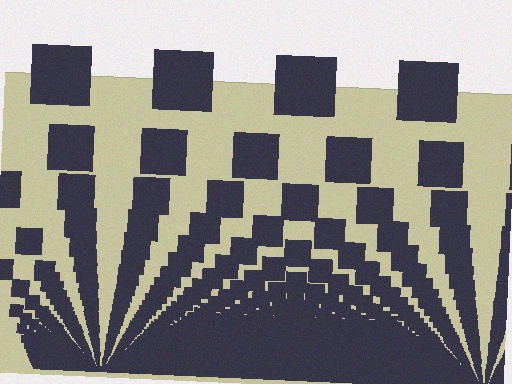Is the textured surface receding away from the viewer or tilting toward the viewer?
The surface appears to tilt toward the viewer. Texture elements get larger and sparser toward the top.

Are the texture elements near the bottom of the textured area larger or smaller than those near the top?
Smaller. The gradient is inverted — elements near the bottom are smaller and denser.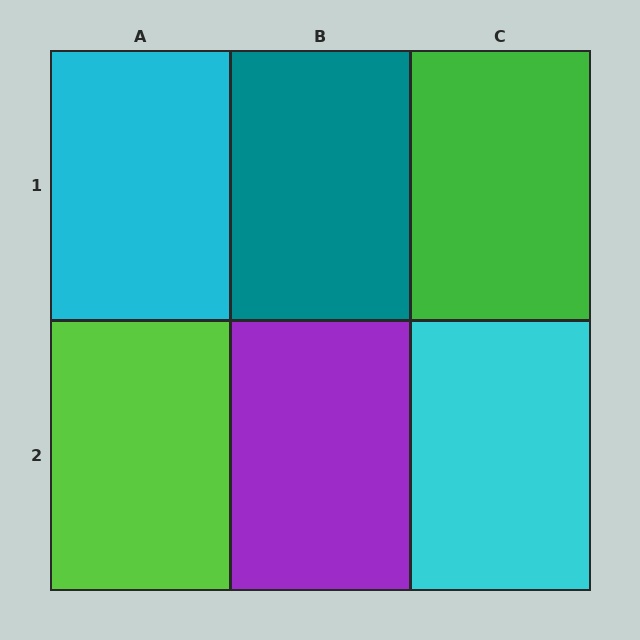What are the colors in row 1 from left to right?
Cyan, teal, green.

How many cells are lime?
1 cell is lime.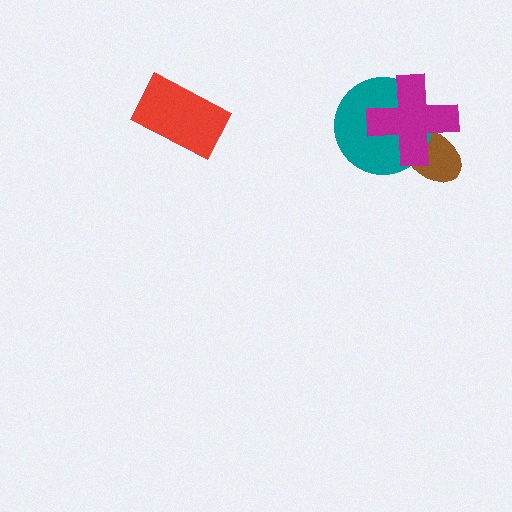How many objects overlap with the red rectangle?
0 objects overlap with the red rectangle.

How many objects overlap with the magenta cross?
2 objects overlap with the magenta cross.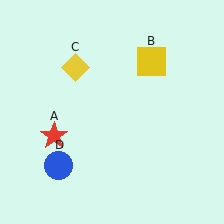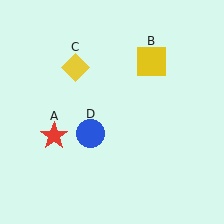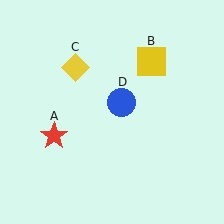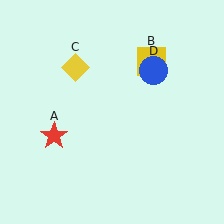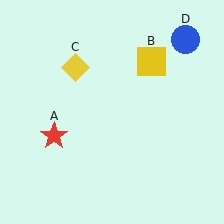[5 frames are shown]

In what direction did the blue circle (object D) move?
The blue circle (object D) moved up and to the right.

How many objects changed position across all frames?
1 object changed position: blue circle (object D).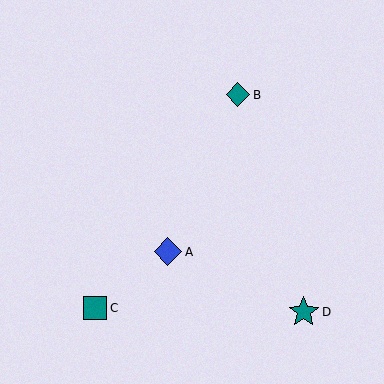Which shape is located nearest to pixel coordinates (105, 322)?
The teal square (labeled C) at (95, 308) is nearest to that location.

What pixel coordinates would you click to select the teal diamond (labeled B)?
Click at (238, 95) to select the teal diamond B.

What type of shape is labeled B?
Shape B is a teal diamond.